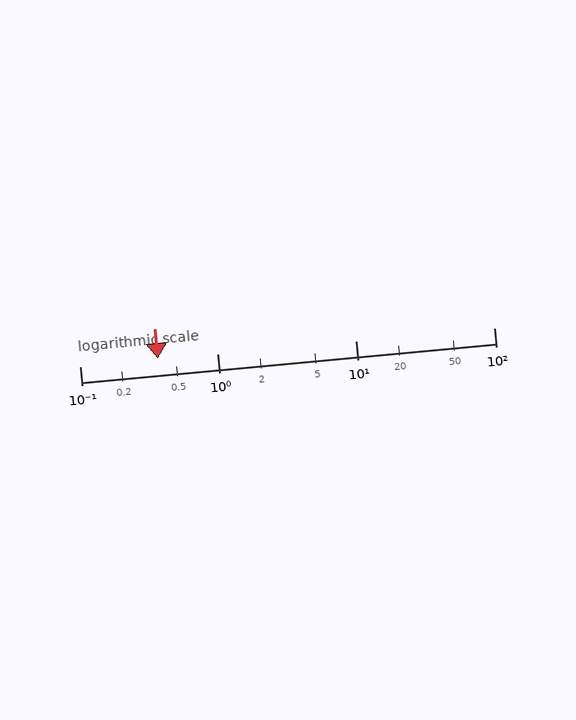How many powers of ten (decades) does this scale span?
The scale spans 3 decades, from 0.1 to 100.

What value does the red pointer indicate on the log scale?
The pointer indicates approximately 0.37.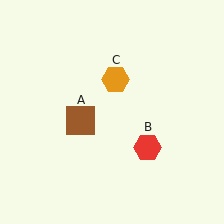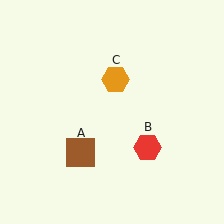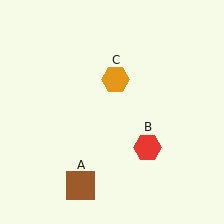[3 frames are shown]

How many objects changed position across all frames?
1 object changed position: brown square (object A).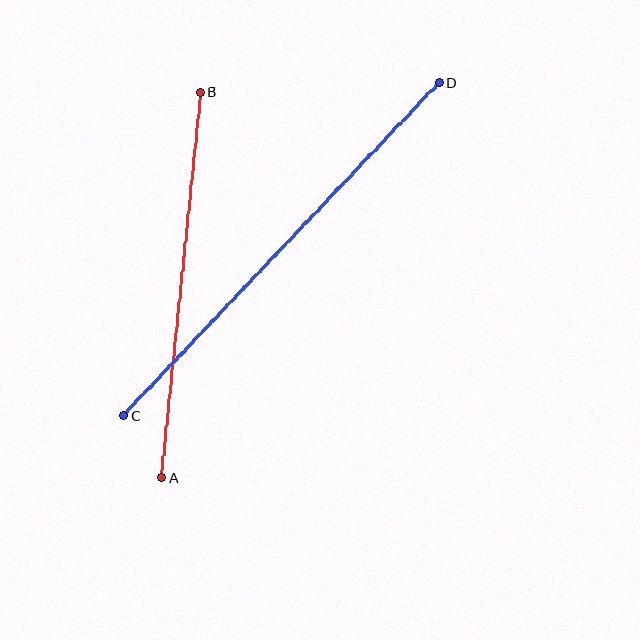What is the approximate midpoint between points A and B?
The midpoint is at approximately (181, 285) pixels.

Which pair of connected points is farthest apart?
Points C and D are farthest apart.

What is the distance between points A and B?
The distance is approximately 387 pixels.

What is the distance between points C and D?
The distance is approximately 459 pixels.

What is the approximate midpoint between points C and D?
The midpoint is at approximately (281, 249) pixels.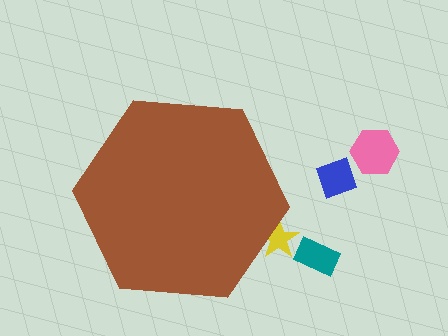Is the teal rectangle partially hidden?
No, the teal rectangle is fully visible.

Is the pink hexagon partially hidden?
No, the pink hexagon is fully visible.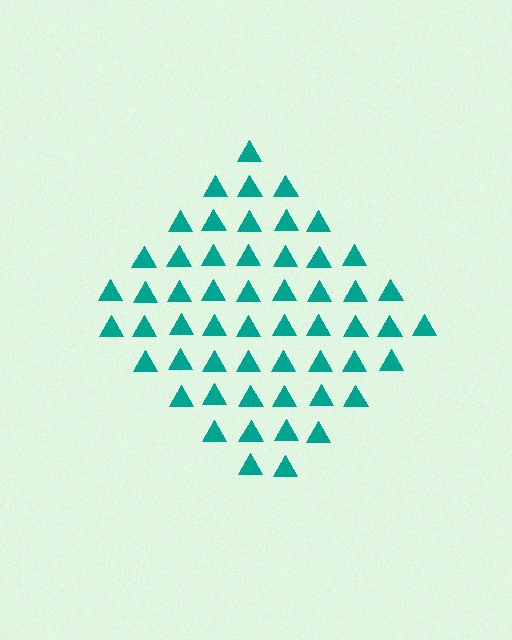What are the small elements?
The small elements are triangles.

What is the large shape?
The large shape is a diamond.